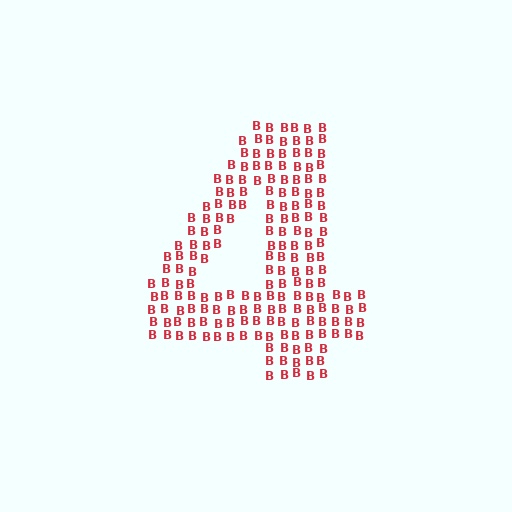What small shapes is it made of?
It is made of small letter B's.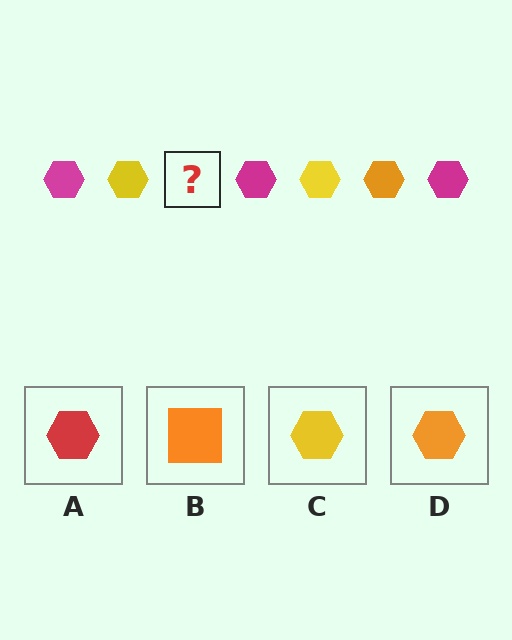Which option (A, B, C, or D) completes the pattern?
D.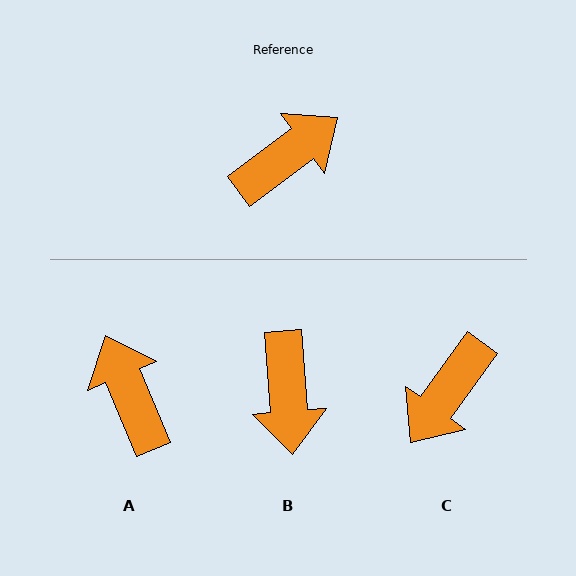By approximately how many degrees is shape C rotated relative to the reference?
Approximately 162 degrees clockwise.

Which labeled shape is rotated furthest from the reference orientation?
C, about 162 degrees away.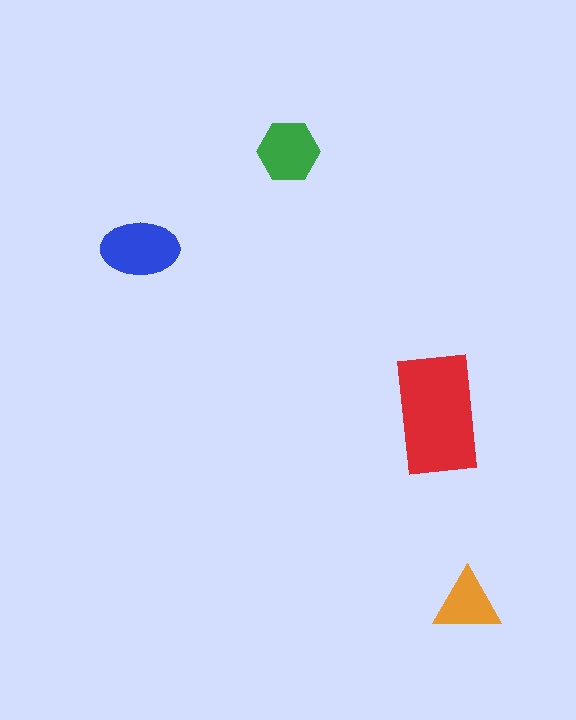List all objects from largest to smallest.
The red rectangle, the blue ellipse, the green hexagon, the orange triangle.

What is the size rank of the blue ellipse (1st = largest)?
2nd.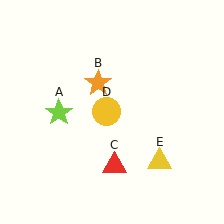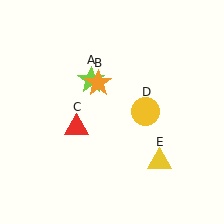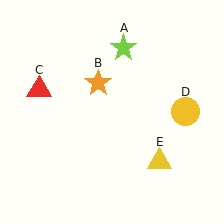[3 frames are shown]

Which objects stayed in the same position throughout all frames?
Orange star (object B) and yellow triangle (object E) remained stationary.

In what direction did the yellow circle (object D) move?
The yellow circle (object D) moved right.